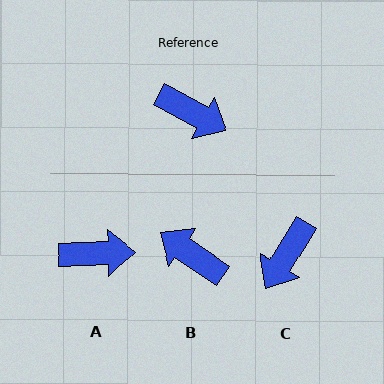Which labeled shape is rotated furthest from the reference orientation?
B, about 174 degrees away.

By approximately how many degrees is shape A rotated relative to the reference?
Approximately 31 degrees counter-clockwise.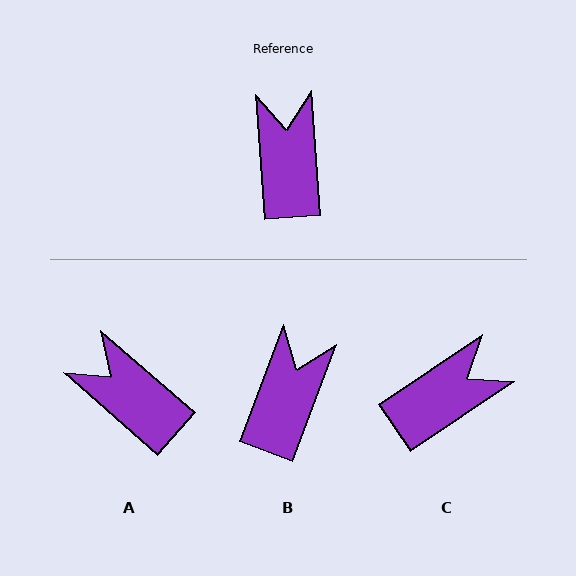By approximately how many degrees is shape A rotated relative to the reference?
Approximately 45 degrees counter-clockwise.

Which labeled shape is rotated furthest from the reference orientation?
C, about 60 degrees away.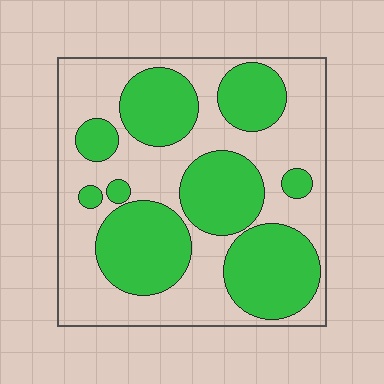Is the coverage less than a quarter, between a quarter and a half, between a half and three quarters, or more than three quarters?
Between a quarter and a half.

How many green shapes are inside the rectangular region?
9.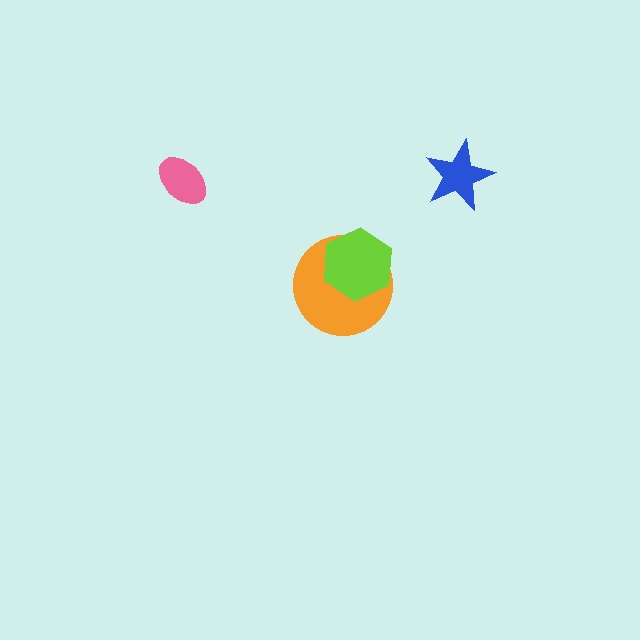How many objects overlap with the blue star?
0 objects overlap with the blue star.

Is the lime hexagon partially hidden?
No, no other shape covers it.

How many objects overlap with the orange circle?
1 object overlaps with the orange circle.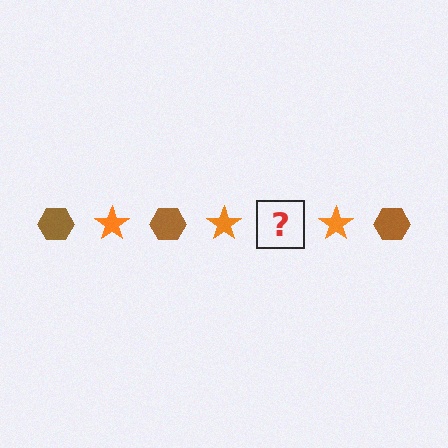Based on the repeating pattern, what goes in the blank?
The blank should be a brown hexagon.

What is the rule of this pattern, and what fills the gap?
The rule is that the pattern alternates between brown hexagon and orange star. The gap should be filled with a brown hexagon.